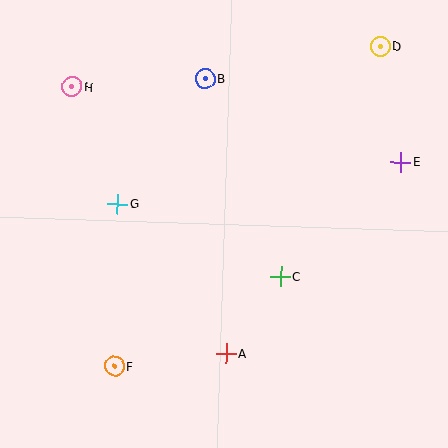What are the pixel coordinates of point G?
Point G is at (117, 204).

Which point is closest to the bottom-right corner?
Point C is closest to the bottom-right corner.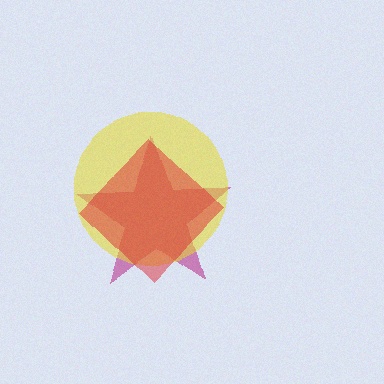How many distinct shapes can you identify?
There are 3 distinct shapes: a magenta star, a yellow circle, a red diamond.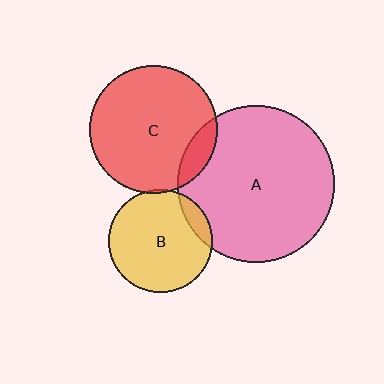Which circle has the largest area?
Circle A (pink).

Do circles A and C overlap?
Yes.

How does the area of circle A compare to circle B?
Approximately 2.3 times.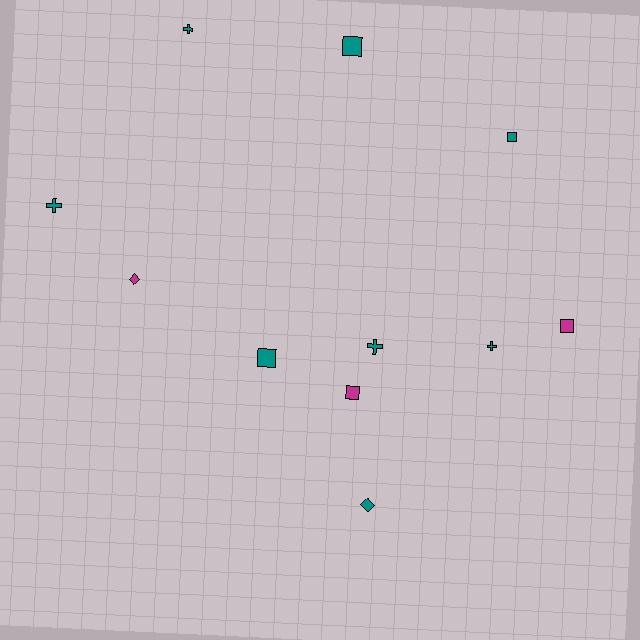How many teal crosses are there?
There are 4 teal crosses.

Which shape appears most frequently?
Square, with 5 objects.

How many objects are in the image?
There are 11 objects.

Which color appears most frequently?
Teal, with 8 objects.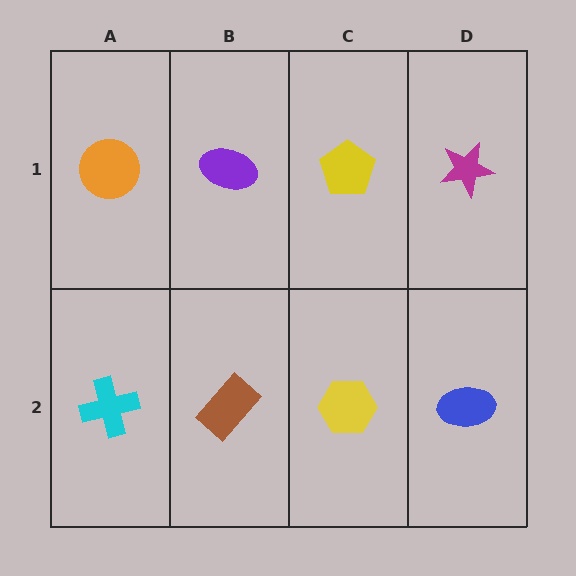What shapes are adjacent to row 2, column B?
A purple ellipse (row 1, column B), a cyan cross (row 2, column A), a yellow hexagon (row 2, column C).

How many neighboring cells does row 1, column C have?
3.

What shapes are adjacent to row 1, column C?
A yellow hexagon (row 2, column C), a purple ellipse (row 1, column B), a magenta star (row 1, column D).